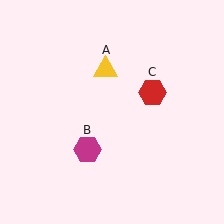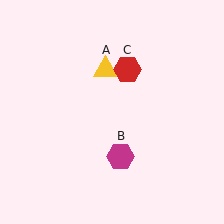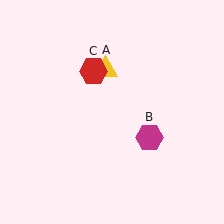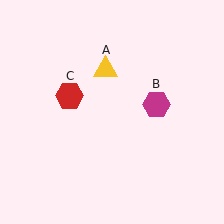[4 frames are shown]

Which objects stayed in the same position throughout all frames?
Yellow triangle (object A) remained stationary.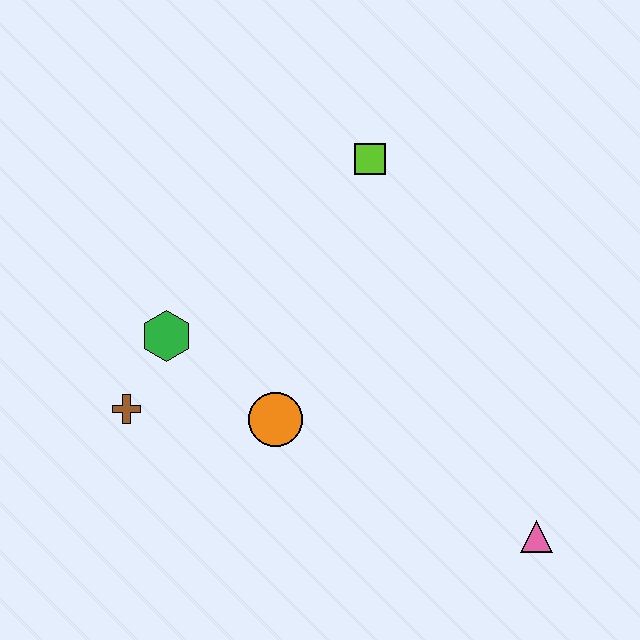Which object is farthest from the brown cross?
The pink triangle is farthest from the brown cross.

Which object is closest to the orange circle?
The green hexagon is closest to the orange circle.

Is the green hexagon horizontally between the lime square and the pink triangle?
No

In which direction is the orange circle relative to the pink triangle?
The orange circle is to the left of the pink triangle.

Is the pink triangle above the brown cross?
No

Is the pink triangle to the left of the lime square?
No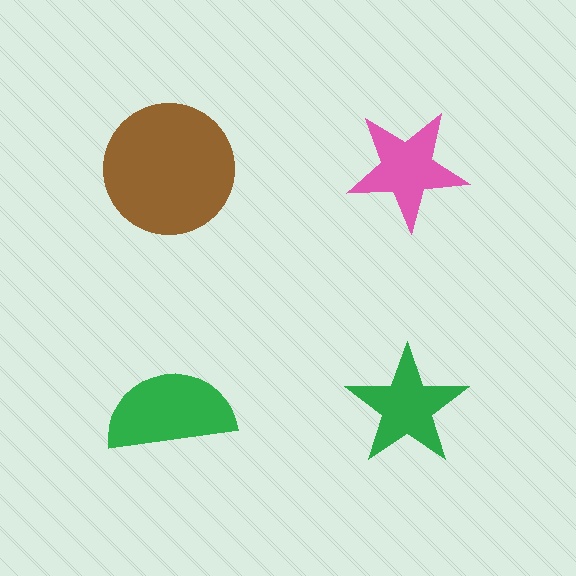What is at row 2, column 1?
A green semicircle.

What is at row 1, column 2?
A pink star.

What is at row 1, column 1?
A brown circle.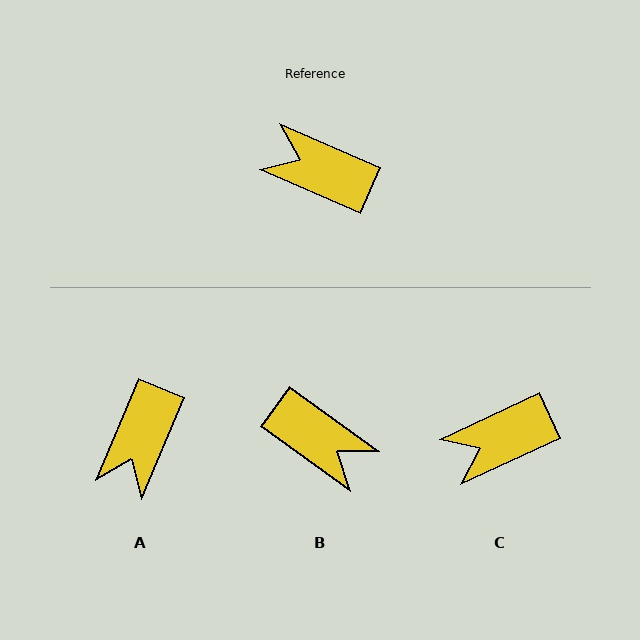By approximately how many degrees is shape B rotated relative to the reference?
Approximately 167 degrees counter-clockwise.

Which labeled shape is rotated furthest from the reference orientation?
B, about 167 degrees away.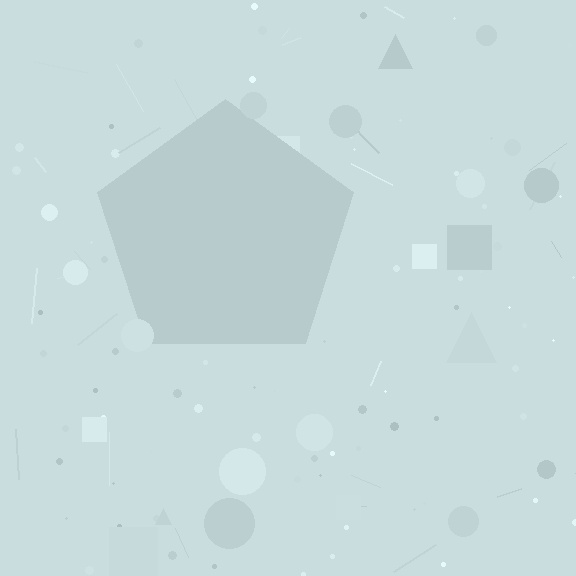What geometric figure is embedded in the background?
A pentagon is embedded in the background.